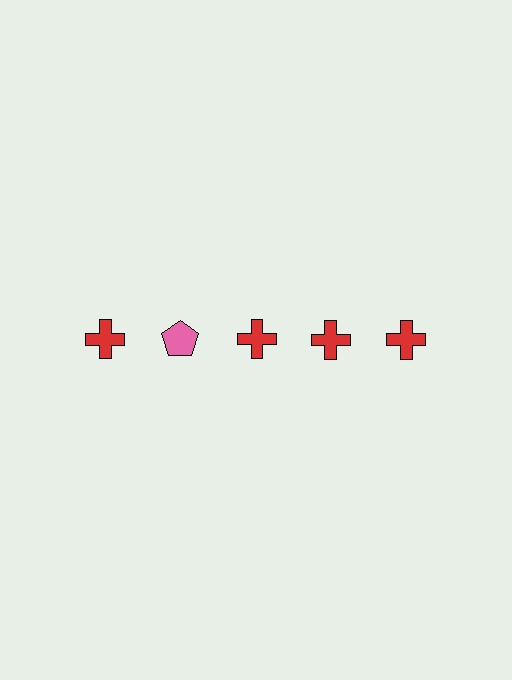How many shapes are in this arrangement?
There are 5 shapes arranged in a grid pattern.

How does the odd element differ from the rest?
It differs in both color (pink instead of red) and shape (pentagon instead of cross).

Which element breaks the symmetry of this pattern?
The pink pentagon in the top row, second from left column breaks the symmetry. All other shapes are red crosses.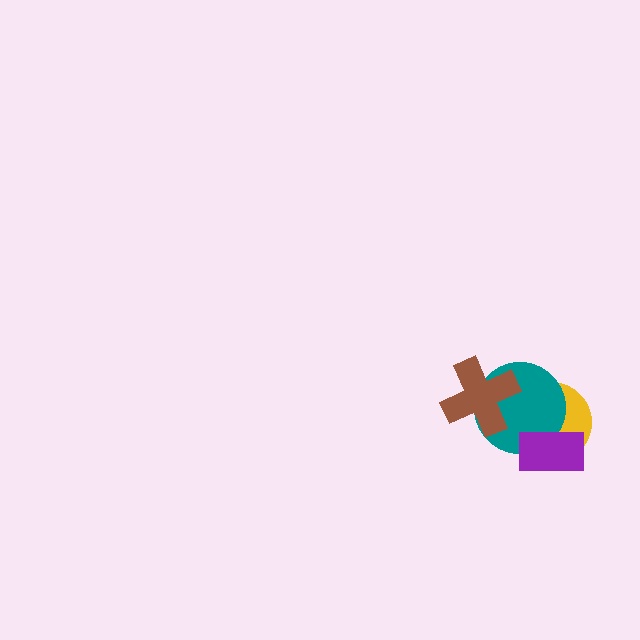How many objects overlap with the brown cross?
1 object overlaps with the brown cross.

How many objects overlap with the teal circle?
3 objects overlap with the teal circle.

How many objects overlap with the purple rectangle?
2 objects overlap with the purple rectangle.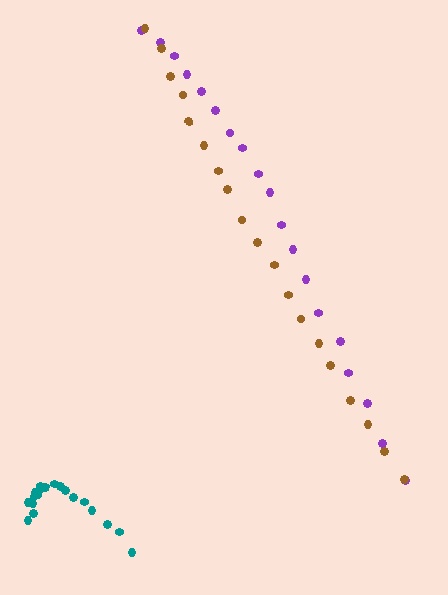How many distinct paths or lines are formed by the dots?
There are 3 distinct paths.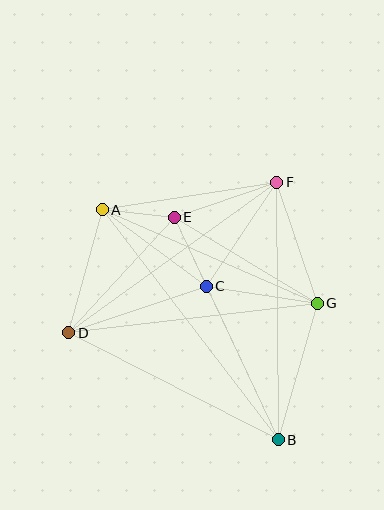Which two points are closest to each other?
Points A and E are closest to each other.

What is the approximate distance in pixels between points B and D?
The distance between B and D is approximately 235 pixels.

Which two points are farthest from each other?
Points A and B are farthest from each other.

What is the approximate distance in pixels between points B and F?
The distance between B and F is approximately 257 pixels.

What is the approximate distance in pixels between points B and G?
The distance between B and G is approximately 142 pixels.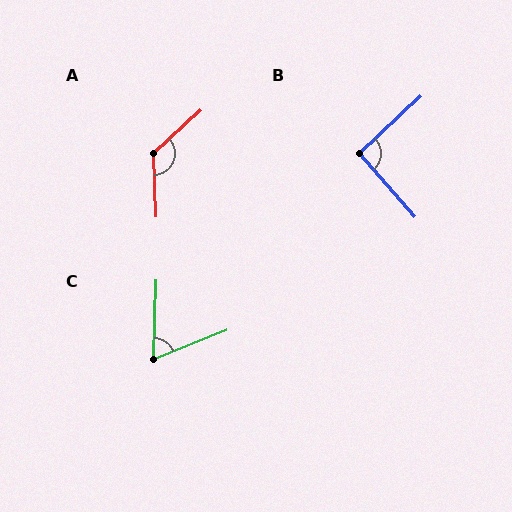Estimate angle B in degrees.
Approximately 92 degrees.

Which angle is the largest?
A, at approximately 130 degrees.